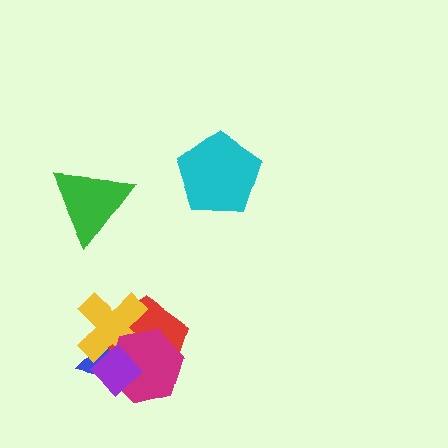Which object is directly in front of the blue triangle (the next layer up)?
The red pentagon is directly in front of the blue triangle.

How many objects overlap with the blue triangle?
4 objects overlap with the blue triangle.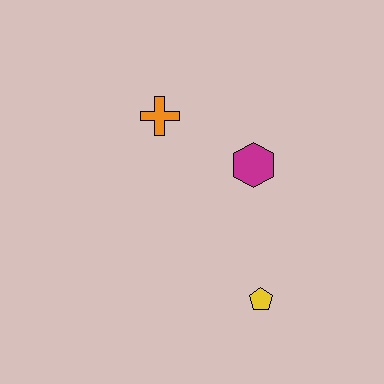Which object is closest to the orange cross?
The magenta hexagon is closest to the orange cross.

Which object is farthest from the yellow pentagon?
The orange cross is farthest from the yellow pentagon.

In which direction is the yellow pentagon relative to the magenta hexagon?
The yellow pentagon is below the magenta hexagon.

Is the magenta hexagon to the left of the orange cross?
No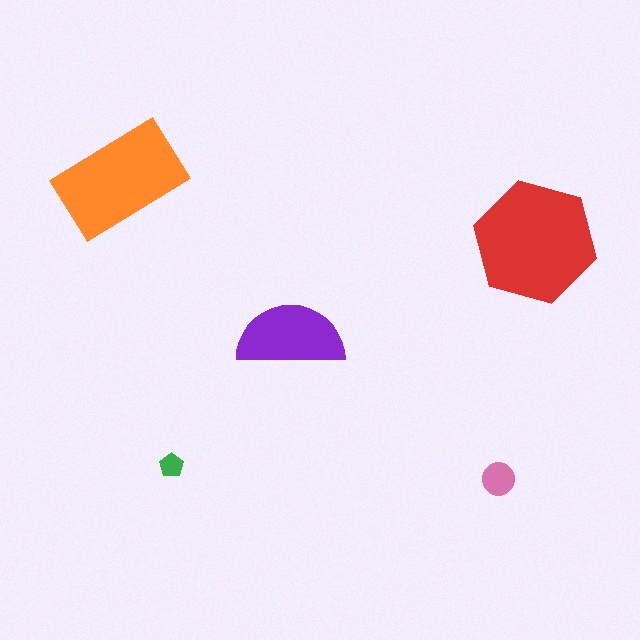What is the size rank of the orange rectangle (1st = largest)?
2nd.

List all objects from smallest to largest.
The green pentagon, the pink circle, the purple semicircle, the orange rectangle, the red hexagon.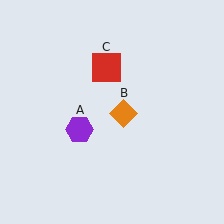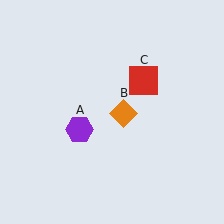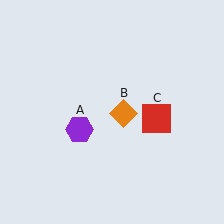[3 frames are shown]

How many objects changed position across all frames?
1 object changed position: red square (object C).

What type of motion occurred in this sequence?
The red square (object C) rotated clockwise around the center of the scene.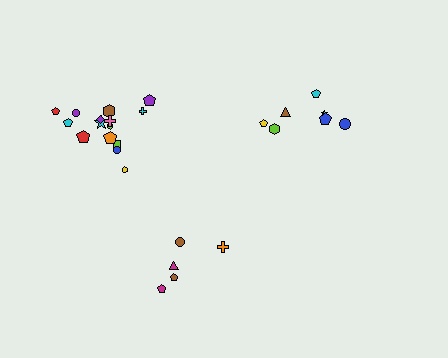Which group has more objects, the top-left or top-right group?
The top-left group.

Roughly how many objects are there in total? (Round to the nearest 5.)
Roughly 25 objects in total.